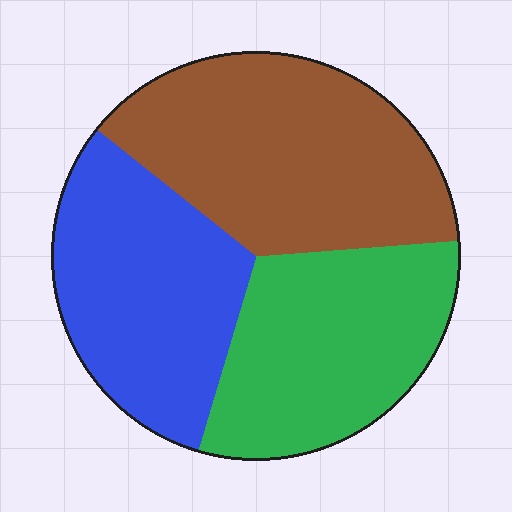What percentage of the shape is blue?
Blue covers around 30% of the shape.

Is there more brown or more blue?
Brown.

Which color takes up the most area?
Brown, at roughly 40%.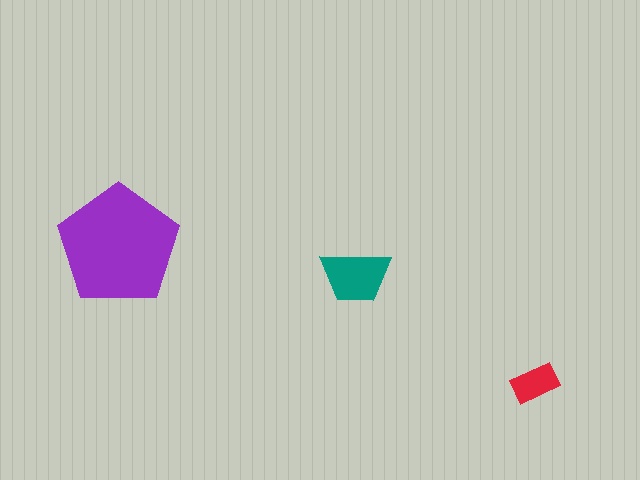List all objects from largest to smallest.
The purple pentagon, the teal trapezoid, the red rectangle.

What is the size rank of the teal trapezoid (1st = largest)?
2nd.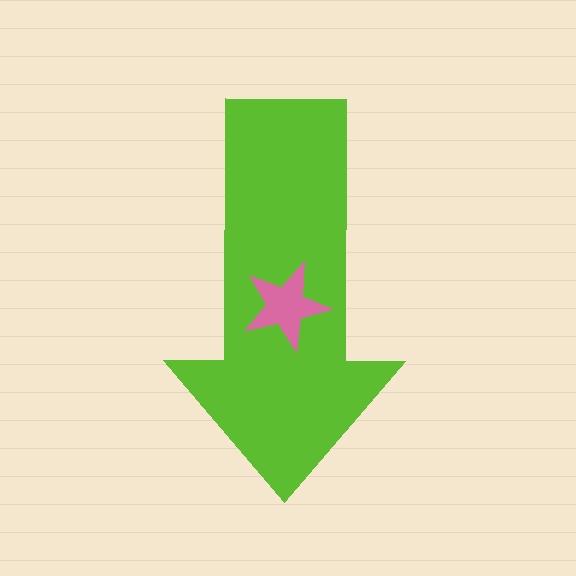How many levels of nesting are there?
2.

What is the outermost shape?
The lime arrow.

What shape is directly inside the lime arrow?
The pink star.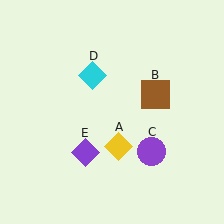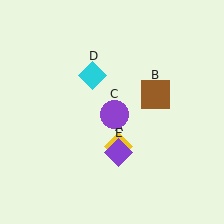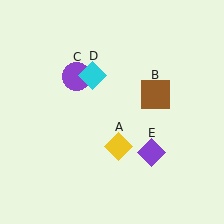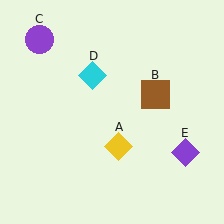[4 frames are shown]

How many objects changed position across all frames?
2 objects changed position: purple circle (object C), purple diamond (object E).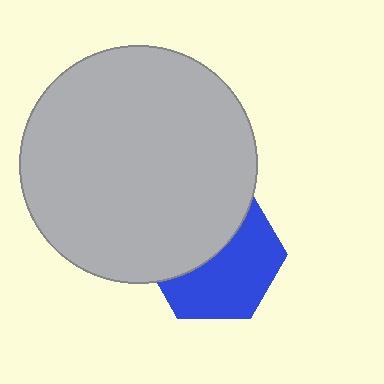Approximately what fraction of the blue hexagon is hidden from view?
Roughly 45% of the blue hexagon is hidden behind the light gray circle.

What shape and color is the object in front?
The object in front is a light gray circle.